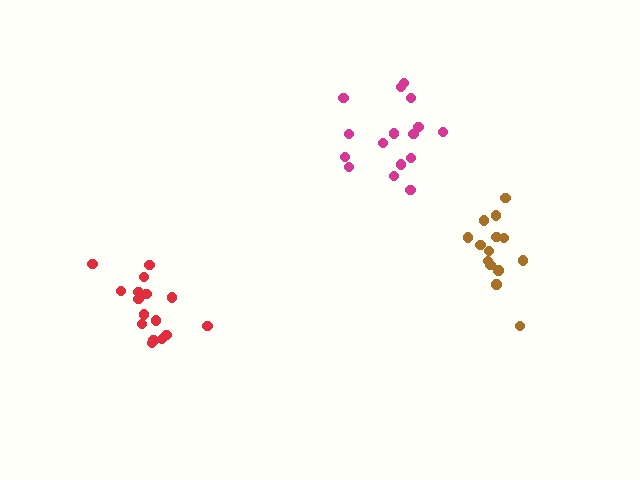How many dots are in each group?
Group 1: 16 dots, Group 2: 14 dots, Group 3: 16 dots (46 total).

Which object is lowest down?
The red cluster is bottommost.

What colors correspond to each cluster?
The clusters are colored: magenta, brown, red.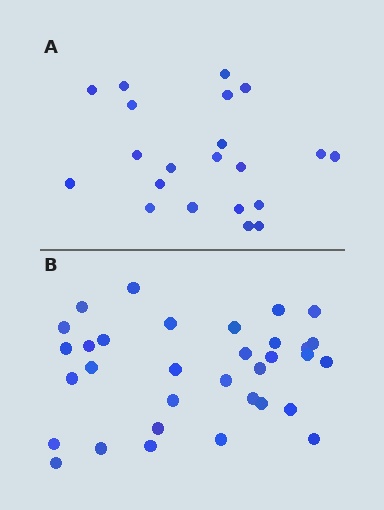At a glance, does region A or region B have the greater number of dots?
Region B (the bottom region) has more dots.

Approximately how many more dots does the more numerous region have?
Region B has roughly 12 or so more dots than region A.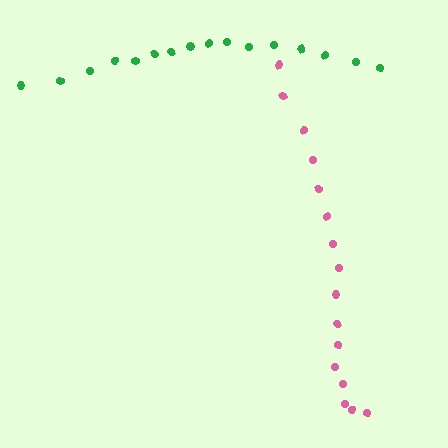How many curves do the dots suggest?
There are 2 distinct paths.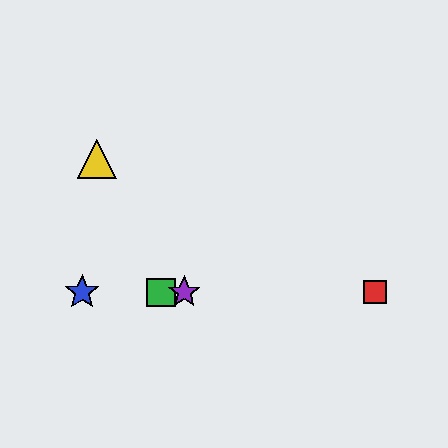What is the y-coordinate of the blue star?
The blue star is at y≈292.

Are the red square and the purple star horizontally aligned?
Yes, both are at y≈292.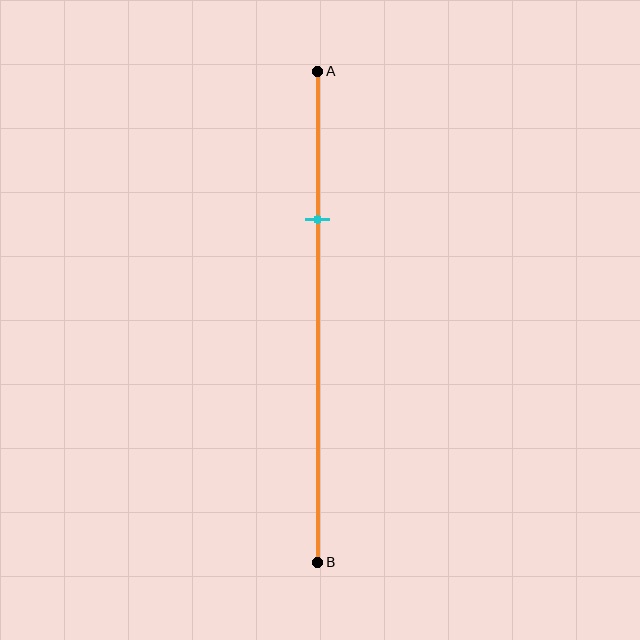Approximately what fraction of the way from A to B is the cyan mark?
The cyan mark is approximately 30% of the way from A to B.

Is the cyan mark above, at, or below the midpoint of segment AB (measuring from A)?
The cyan mark is above the midpoint of segment AB.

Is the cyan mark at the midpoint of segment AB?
No, the mark is at about 30% from A, not at the 50% midpoint.